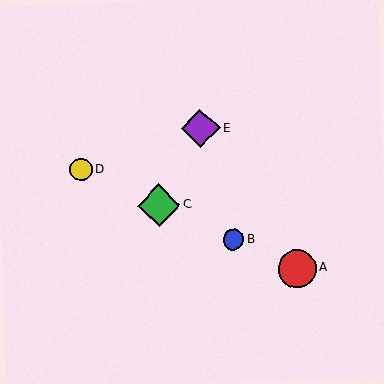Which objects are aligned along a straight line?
Objects A, B, C, D are aligned along a straight line.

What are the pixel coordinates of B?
Object B is at (233, 239).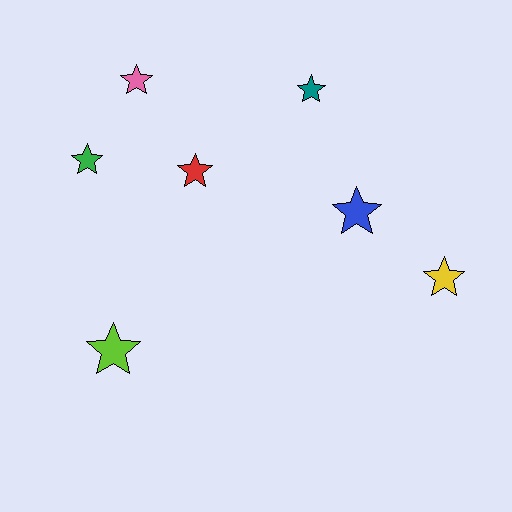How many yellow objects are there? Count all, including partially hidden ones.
There is 1 yellow object.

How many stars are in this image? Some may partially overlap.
There are 7 stars.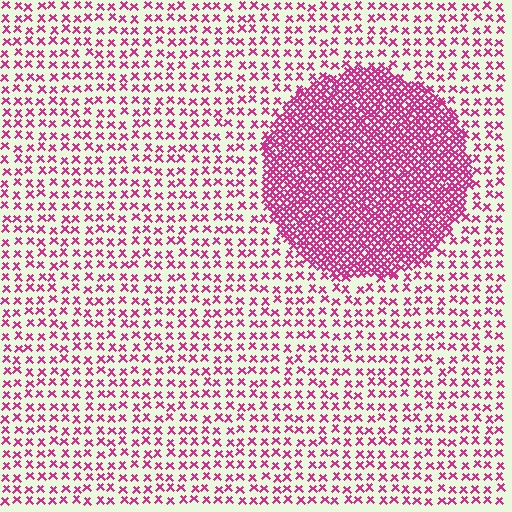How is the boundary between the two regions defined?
The boundary is defined by a change in element density (approximately 3.0x ratio). All elements are the same color, size, and shape.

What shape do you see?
I see a circle.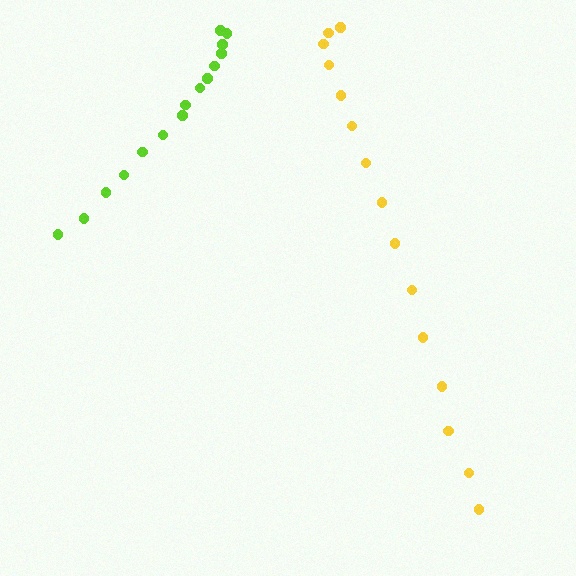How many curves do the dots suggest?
There are 2 distinct paths.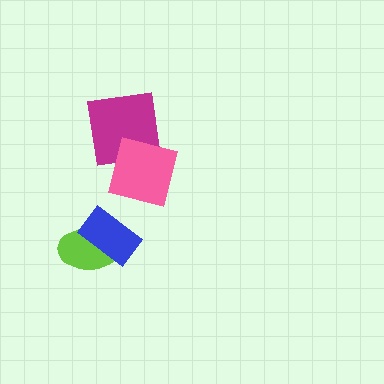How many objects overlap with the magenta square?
1 object overlaps with the magenta square.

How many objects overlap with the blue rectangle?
1 object overlaps with the blue rectangle.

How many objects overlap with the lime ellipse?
1 object overlaps with the lime ellipse.